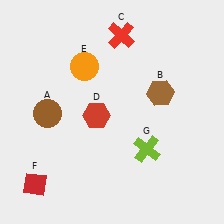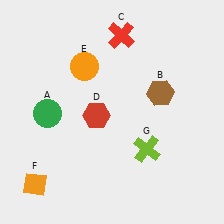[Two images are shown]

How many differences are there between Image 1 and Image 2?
There are 2 differences between the two images.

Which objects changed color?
A changed from brown to green. F changed from red to orange.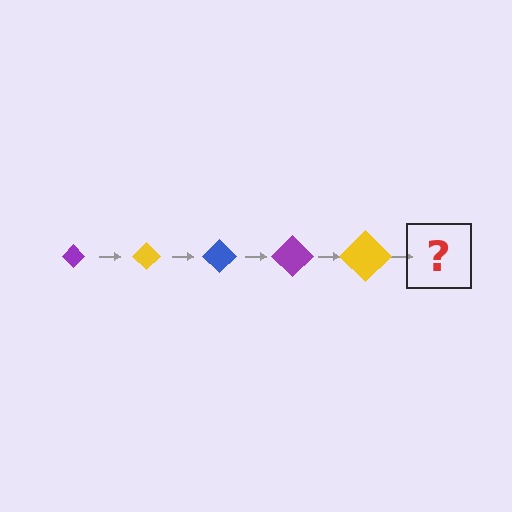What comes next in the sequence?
The next element should be a blue diamond, larger than the previous one.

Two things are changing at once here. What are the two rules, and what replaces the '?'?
The two rules are that the diamond grows larger each step and the color cycles through purple, yellow, and blue. The '?' should be a blue diamond, larger than the previous one.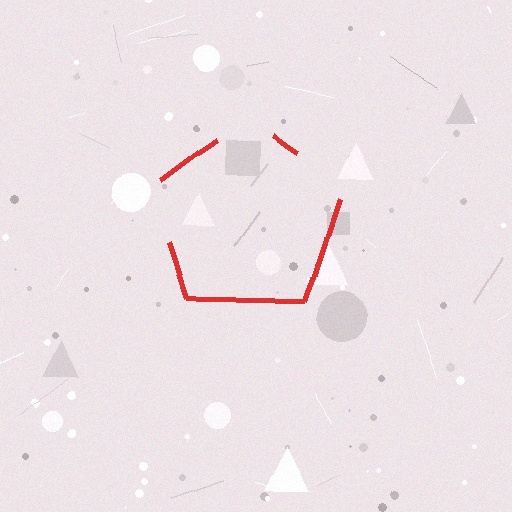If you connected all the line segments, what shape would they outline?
They would outline a pentagon.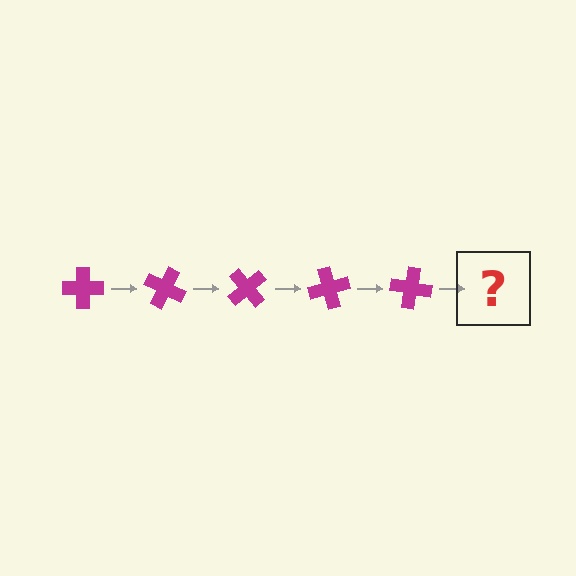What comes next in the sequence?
The next element should be a magenta cross rotated 125 degrees.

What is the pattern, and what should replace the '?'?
The pattern is that the cross rotates 25 degrees each step. The '?' should be a magenta cross rotated 125 degrees.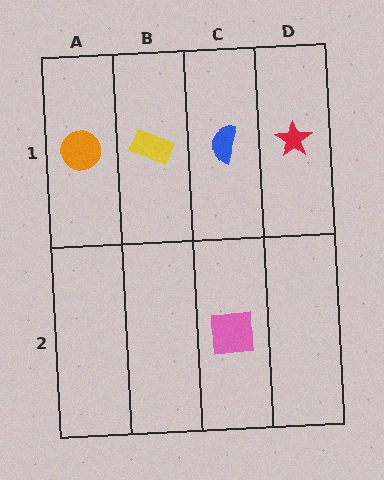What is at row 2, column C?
A pink square.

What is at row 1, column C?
A blue semicircle.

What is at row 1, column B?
A yellow rectangle.